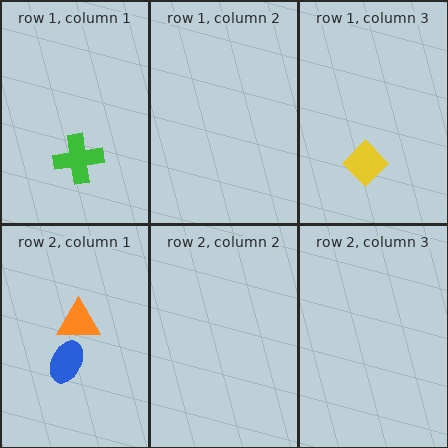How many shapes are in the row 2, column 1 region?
2.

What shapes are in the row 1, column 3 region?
The yellow diamond.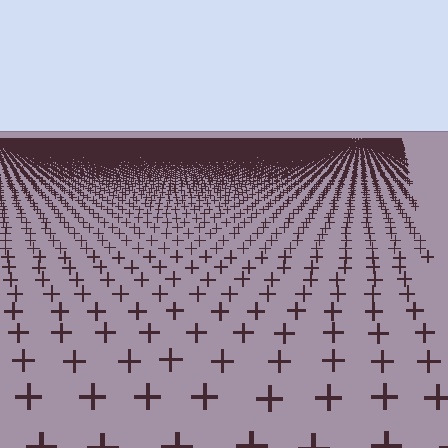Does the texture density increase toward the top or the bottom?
Density increases toward the top.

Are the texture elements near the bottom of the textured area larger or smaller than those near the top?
Larger. Near the bottom, elements are closer to the viewer and appear at a bigger on-screen size.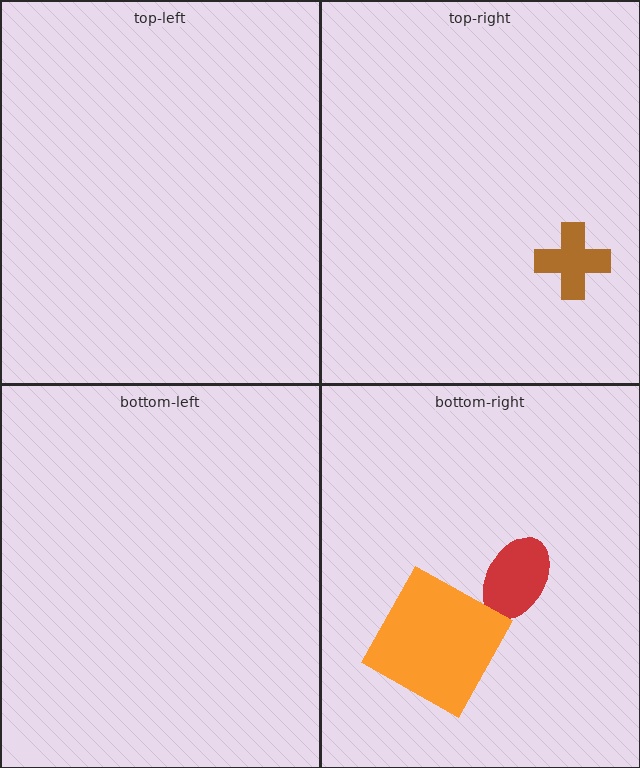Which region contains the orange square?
The bottom-right region.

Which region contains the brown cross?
The top-right region.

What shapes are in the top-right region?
The brown cross.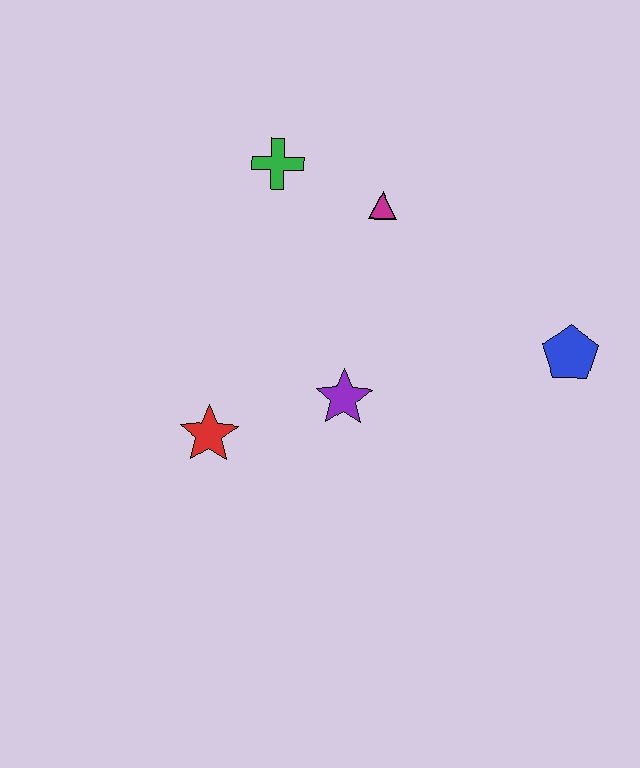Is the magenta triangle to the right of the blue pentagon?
No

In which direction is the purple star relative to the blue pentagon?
The purple star is to the left of the blue pentagon.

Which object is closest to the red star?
The purple star is closest to the red star.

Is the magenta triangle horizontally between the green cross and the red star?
No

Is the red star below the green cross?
Yes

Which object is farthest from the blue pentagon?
The red star is farthest from the blue pentagon.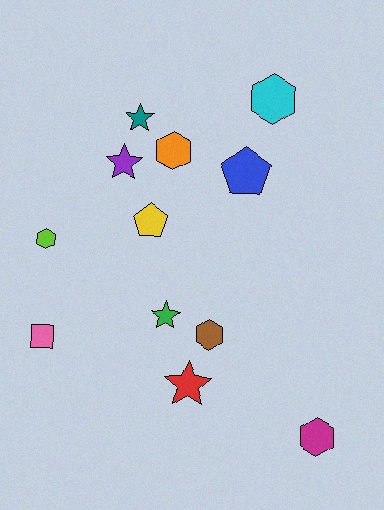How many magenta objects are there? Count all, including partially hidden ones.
There is 1 magenta object.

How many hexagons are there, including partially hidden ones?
There are 5 hexagons.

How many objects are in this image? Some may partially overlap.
There are 12 objects.